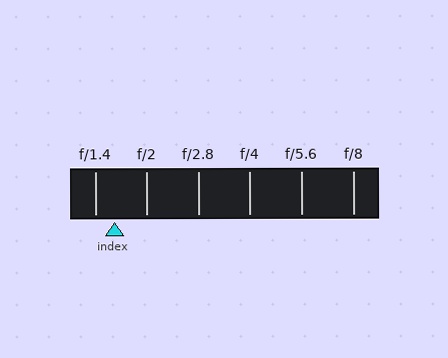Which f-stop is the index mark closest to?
The index mark is closest to f/1.4.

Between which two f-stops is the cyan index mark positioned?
The index mark is between f/1.4 and f/2.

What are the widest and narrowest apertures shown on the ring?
The widest aperture shown is f/1.4 and the narrowest is f/8.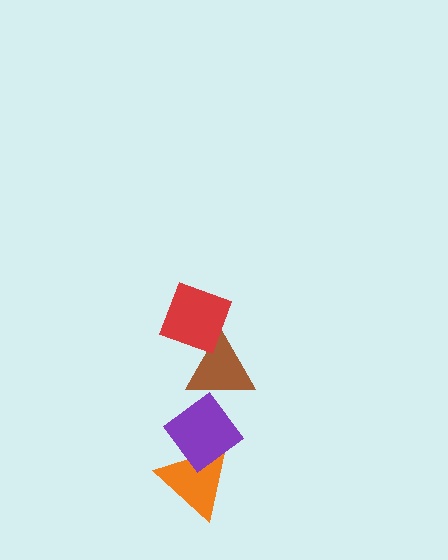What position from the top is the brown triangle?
The brown triangle is 2nd from the top.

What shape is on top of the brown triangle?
The red diamond is on top of the brown triangle.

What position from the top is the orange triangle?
The orange triangle is 4th from the top.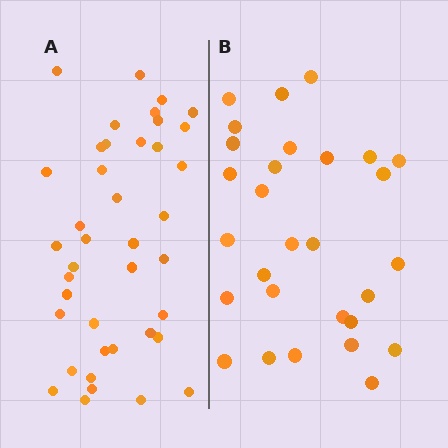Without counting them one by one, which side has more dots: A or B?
Region A (the left region) has more dots.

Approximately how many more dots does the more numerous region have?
Region A has roughly 12 or so more dots than region B.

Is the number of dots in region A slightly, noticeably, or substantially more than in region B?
Region A has noticeably more, but not dramatically so. The ratio is roughly 1.4 to 1.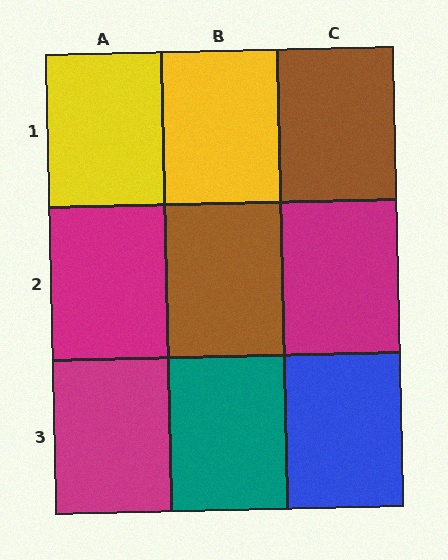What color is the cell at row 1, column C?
Brown.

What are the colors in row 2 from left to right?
Magenta, brown, magenta.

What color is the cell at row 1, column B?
Yellow.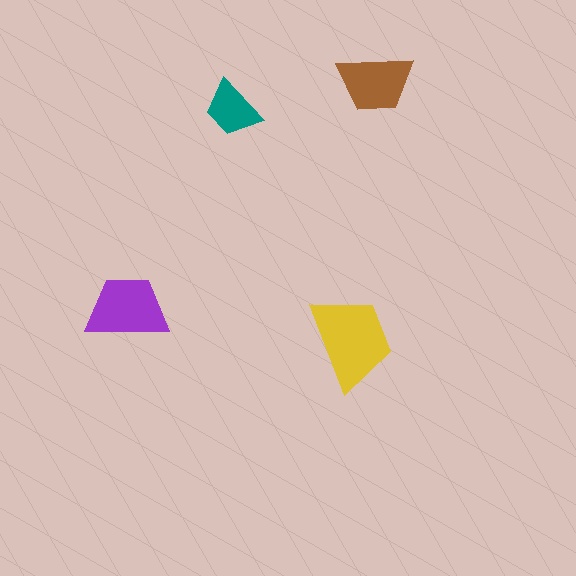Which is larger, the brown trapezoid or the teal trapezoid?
The brown one.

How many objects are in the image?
There are 4 objects in the image.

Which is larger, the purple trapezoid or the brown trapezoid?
The purple one.